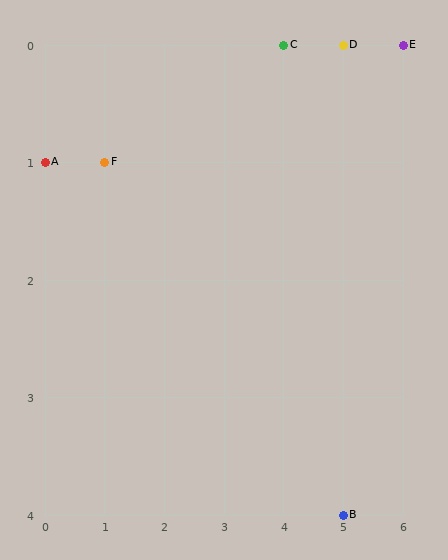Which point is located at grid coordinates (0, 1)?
Point A is at (0, 1).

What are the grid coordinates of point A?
Point A is at grid coordinates (0, 1).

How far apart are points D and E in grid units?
Points D and E are 1 column apart.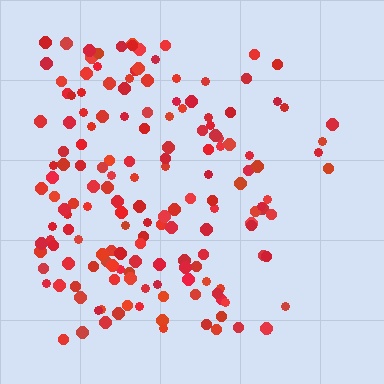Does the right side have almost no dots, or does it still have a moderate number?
Still a moderate number, just noticeably fewer than the left.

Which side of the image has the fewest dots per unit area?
The right.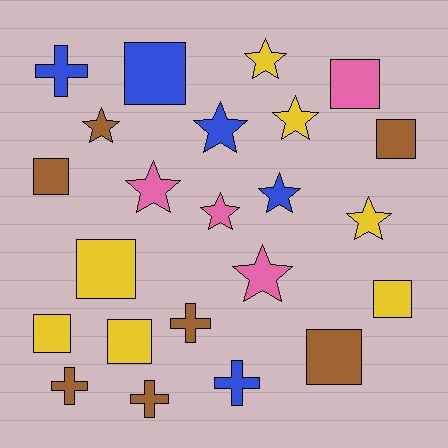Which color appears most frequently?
Brown, with 7 objects.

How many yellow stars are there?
There are 3 yellow stars.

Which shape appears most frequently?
Star, with 9 objects.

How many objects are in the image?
There are 23 objects.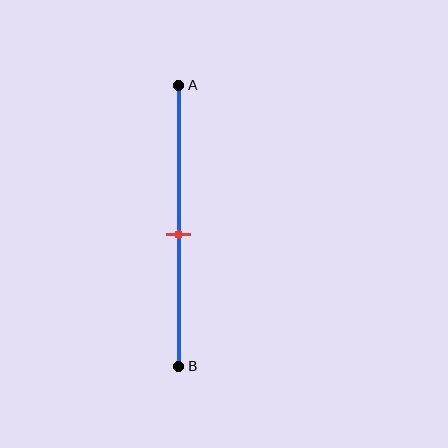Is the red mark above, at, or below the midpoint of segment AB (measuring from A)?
The red mark is below the midpoint of segment AB.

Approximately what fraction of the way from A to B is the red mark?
The red mark is approximately 55% of the way from A to B.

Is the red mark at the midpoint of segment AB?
No, the mark is at about 55% from A, not at the 50% midpoint.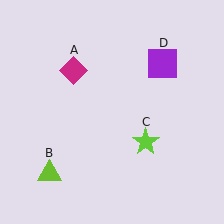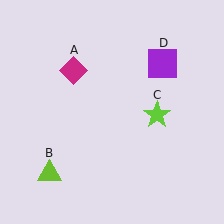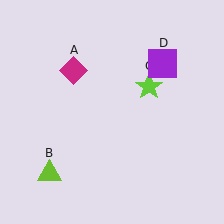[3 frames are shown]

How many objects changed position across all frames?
1 object changed position: lime star (object C).